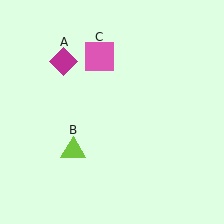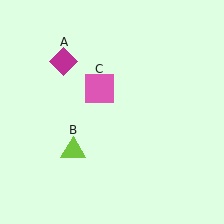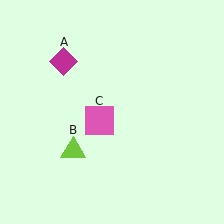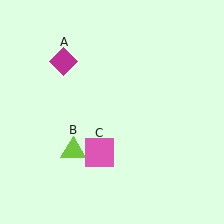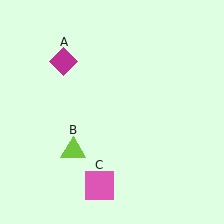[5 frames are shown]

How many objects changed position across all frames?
1 object changed position: pink square (object C).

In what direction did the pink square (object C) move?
The pink square (object C) moved down.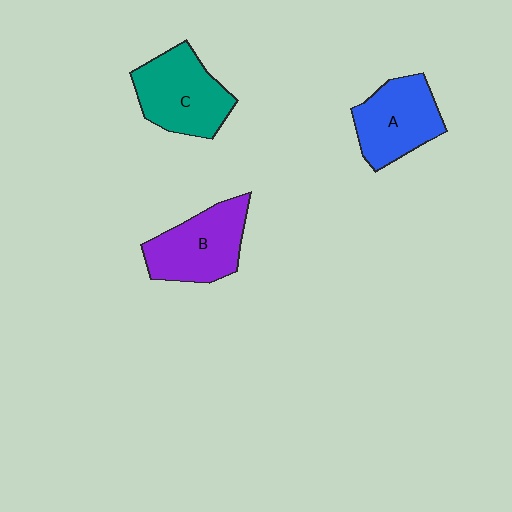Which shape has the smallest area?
Shape A (blue).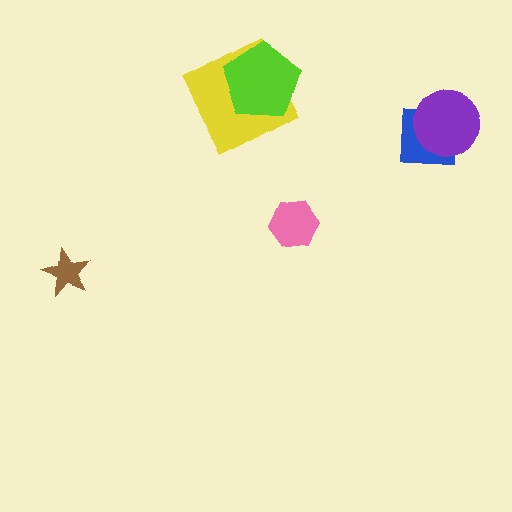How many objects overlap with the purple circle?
1 object overlaps with the purple circle.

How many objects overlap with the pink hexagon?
0 objects overlap with the pink hexagon.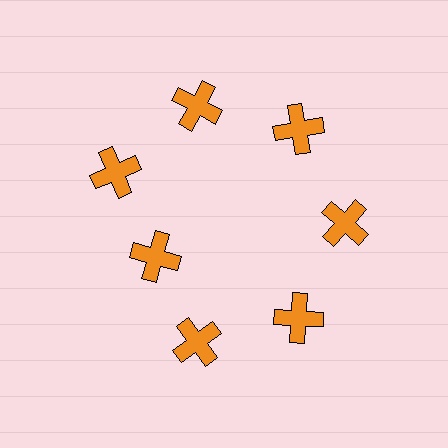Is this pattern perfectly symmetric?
No. The 7 orange crosses are arranged in a ring, but one element near the 8 o'clock position is pulled inward toward the center, breaking the 7-fold rotational symmetry.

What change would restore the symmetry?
The symmetry would be restored by moving it outward, back onto the ring so that all 7 crosses sit at equal angles and equal distance from the center.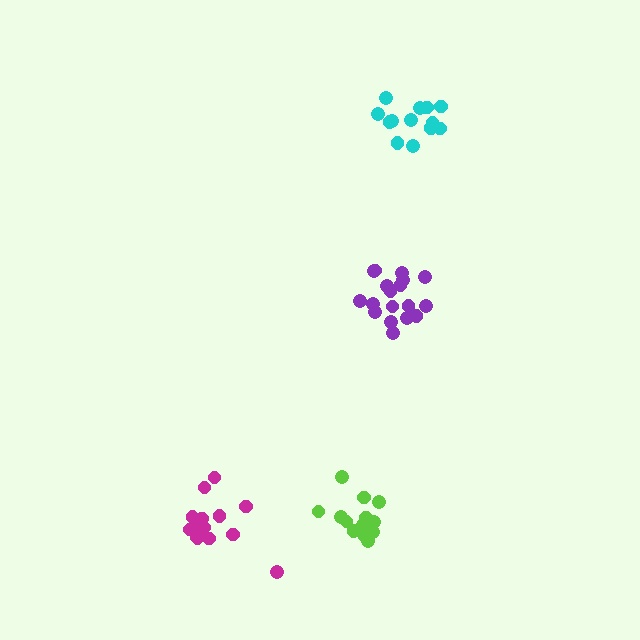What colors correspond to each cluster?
The clusters are colored: purple, magenta, cyan, lime.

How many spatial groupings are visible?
There are 4 spatial groupings.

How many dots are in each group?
Group 1: 18 dots, Group 2: 16 dots, Group 3: 14 dots, Group 4: 13 dots (61 total).